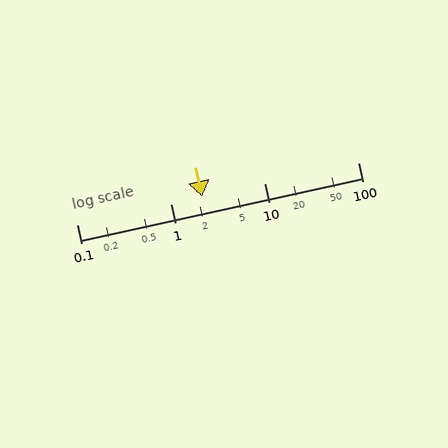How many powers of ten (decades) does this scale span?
The scale spans 3 decades, from 0.1 to 100.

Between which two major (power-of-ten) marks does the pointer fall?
The pointer is between 1 and 10.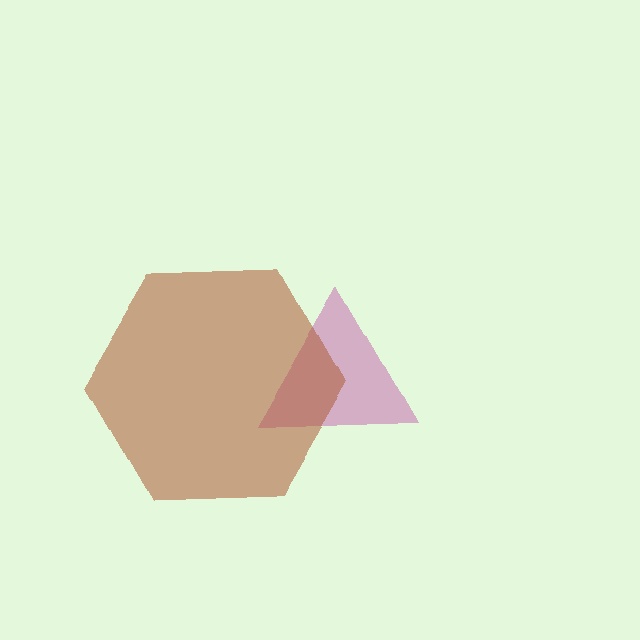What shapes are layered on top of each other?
The layered shapes are: a magenta triangle, a brown hexagon.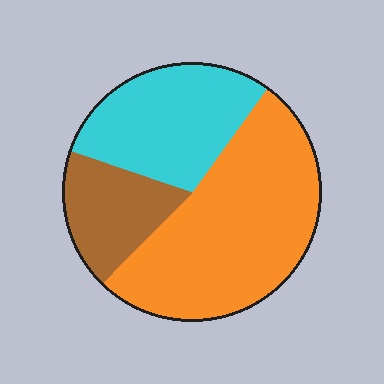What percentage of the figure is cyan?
Cyan takes up about one third (1/3) of the figure.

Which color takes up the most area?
Orange, at roughly 50%.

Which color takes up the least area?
Brown, at roughly 20%.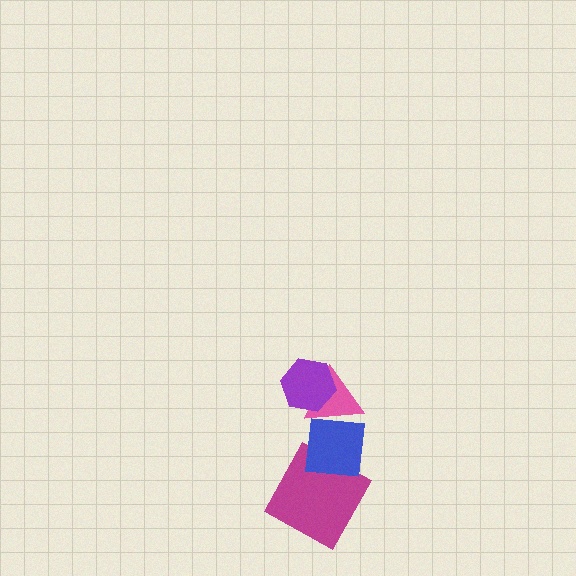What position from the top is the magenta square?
The magenta square is 4th from the top.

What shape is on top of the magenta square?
The blue square is on top of the magenta square.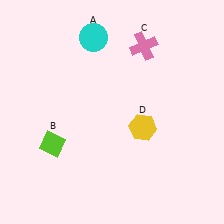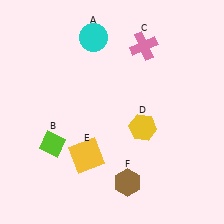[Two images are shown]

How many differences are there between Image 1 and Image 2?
There are 2 differences between the two images.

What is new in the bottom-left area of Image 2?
A yellow square (E) was added in the bottom-left area of Image 2.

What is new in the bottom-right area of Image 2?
A brown hexagon (F) was added in the bottom-right area of Image 2.